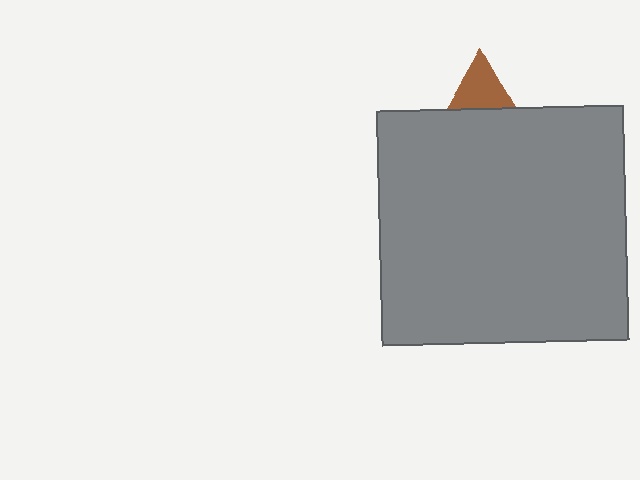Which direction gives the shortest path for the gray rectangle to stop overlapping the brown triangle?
Moving down gives the shortest separation.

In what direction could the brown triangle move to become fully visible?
The brown triangle could move up. That would shift it out from behind the gray rectangle entirely.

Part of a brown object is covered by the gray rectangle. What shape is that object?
It is a triangle.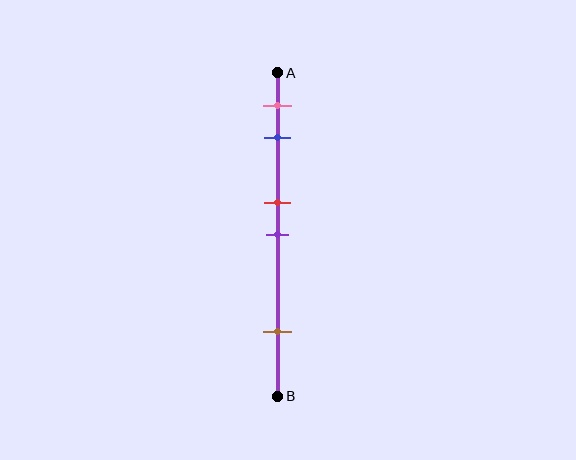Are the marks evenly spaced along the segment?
No, the marks are not evenly spaced.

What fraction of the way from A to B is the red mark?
The red mark is approximately 40% (0.4) of the way from A to B.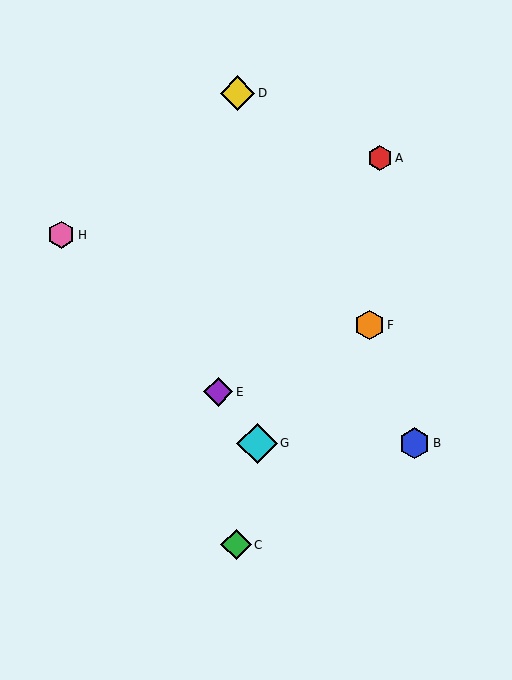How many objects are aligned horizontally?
2 objects (B, G) are aligned horizontally.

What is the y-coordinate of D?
Object D is at y≈93.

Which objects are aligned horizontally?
Objects B, G are aligned horizontally.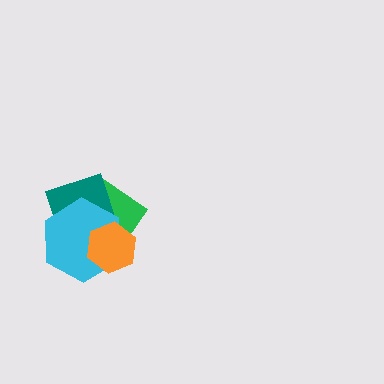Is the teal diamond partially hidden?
Yes, it is partially covered by another shape.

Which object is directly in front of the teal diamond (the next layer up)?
The cyan hexagon is directly in front of the teal diamond.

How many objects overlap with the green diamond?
3 objects overlap with the green diamond.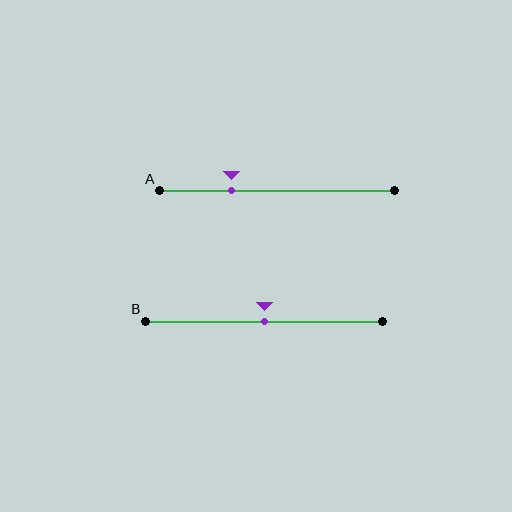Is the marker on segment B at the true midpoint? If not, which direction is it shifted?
Yes, the marker on segment B is at the true midpoint.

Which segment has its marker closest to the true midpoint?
Segment B has its marker closest to the true midpoint.